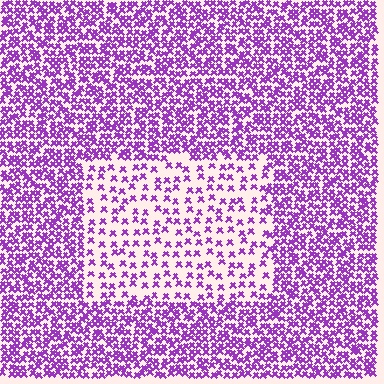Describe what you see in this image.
The image contains small purple elements arranged at two different densities. A rectangle-shaped region is visible where the elements are less densely packed than the surrounding area.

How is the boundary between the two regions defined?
The boundary is defined by a change in element density (approximately 2.4x ratio). All elements are the same color, size, and shape.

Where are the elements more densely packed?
The elements are more densely packed outside the rectangle boundary.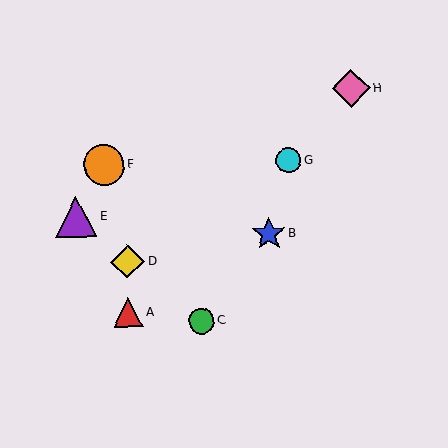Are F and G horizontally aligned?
Yes, both are at y≈165.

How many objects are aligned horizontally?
2 objects (F, G) are aligned horizontally.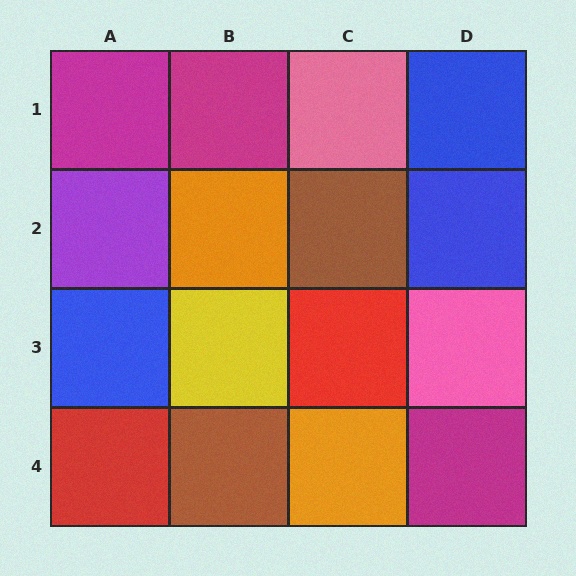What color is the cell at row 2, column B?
Orange.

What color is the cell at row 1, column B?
Magenta.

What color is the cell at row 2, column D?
Blue.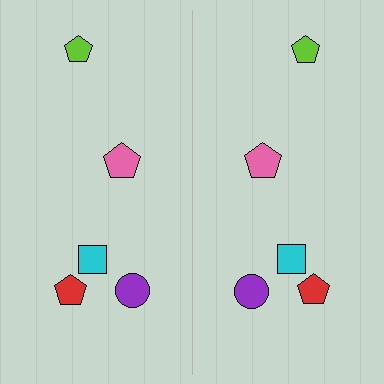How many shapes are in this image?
There are 10 shapes in this image.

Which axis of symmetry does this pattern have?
The pattern has a vertical axis of symmetry running through the center of the image.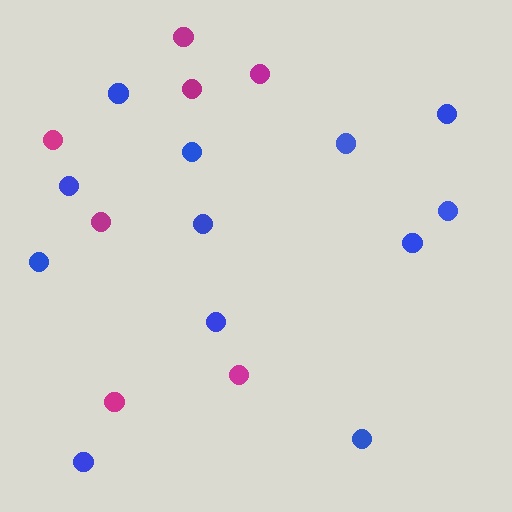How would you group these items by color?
There are 2 groups: one group of blue circles (12) and one group of magenta circles (7).